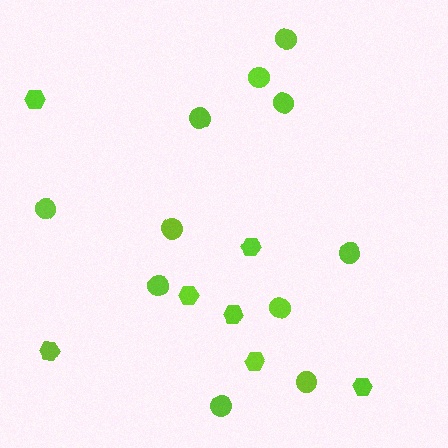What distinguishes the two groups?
There are 2 groups: one group of hexagons (7) and one group of circles (11).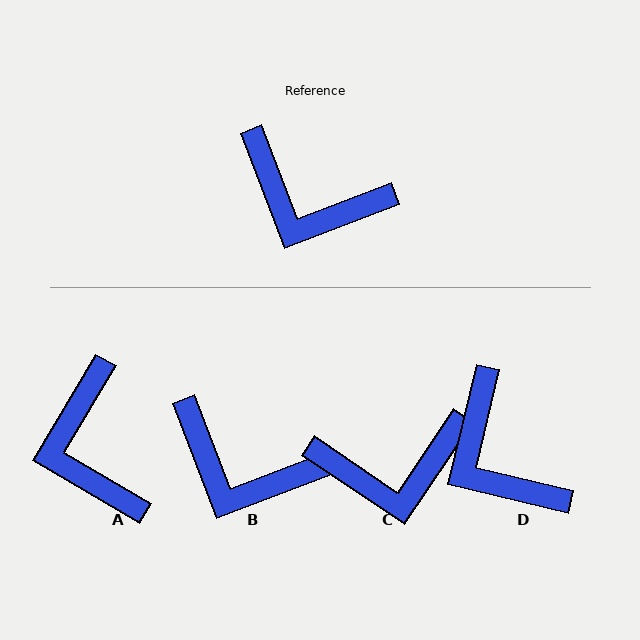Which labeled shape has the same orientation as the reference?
B.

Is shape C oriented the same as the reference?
No, it is off by about 35 degrees.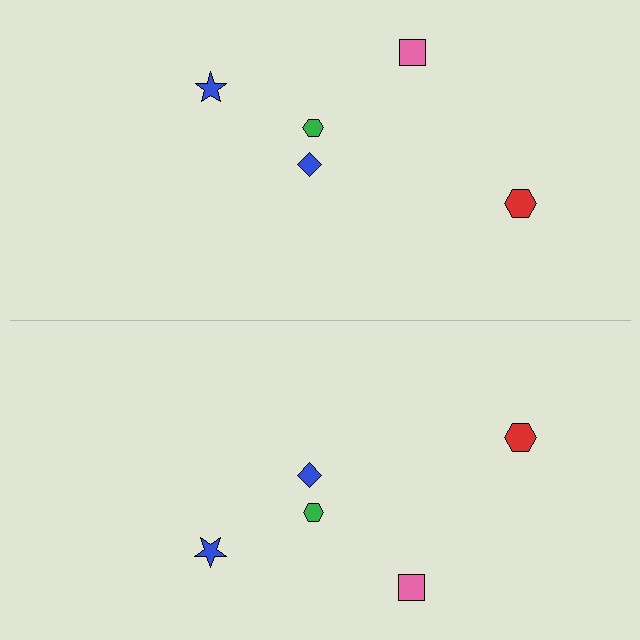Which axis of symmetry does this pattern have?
The pattern has a horizontal axis of symmetry running through the center of the image.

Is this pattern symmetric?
Yes, this pattern has bilateral (reflection) symmetry.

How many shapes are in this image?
There are 10 shapes in this image.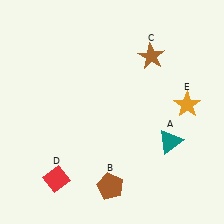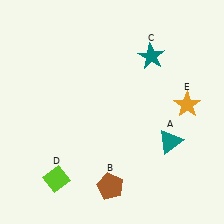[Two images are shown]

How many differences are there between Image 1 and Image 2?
There are 2 differences between the two images.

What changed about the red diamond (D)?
In Image 1, D is red. In Image 2, it changed to lime.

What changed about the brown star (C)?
In Image 1, C is brown. In Image 2, it changed to teal.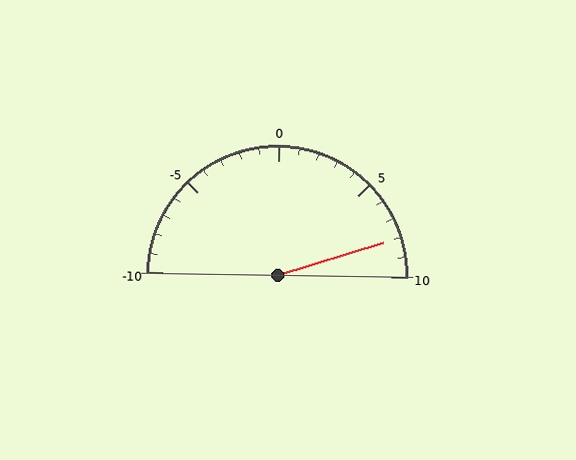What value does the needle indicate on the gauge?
The needle indicates approximately 8.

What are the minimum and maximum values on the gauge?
The gauge ranges from -10 to 10.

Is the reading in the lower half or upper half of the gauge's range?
The reading is in the upper half of the range (-10 to 10).